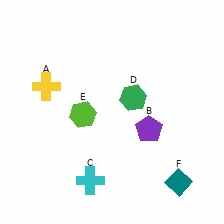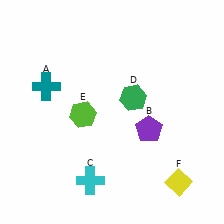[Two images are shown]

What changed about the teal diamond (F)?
In Image 1, F is teal. In Image 2, it changed to yellow.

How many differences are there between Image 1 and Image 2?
There are 2 differences between the two images.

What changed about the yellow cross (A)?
In Image 1, A is yellow. In Image 2, it changed to teal.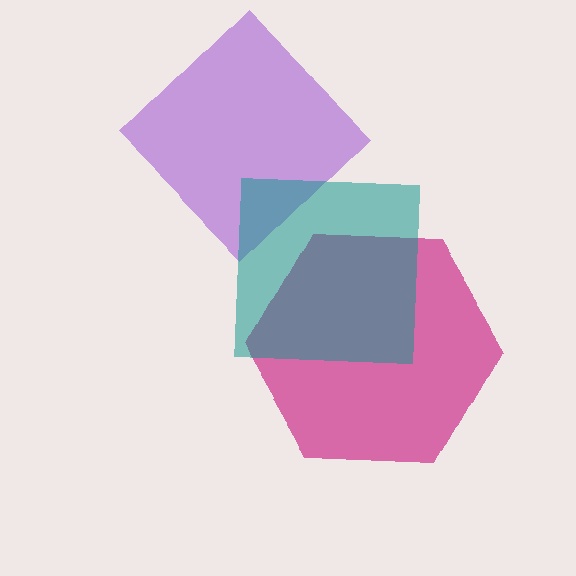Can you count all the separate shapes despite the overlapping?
Yes, there are 3 separate shapes.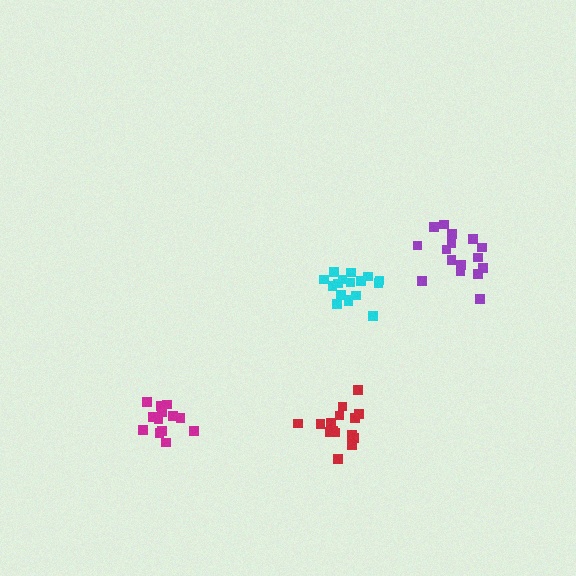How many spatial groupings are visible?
There are 4 spatial groupings.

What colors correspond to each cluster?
The clusters are colored: purple, red, cyan, magenta.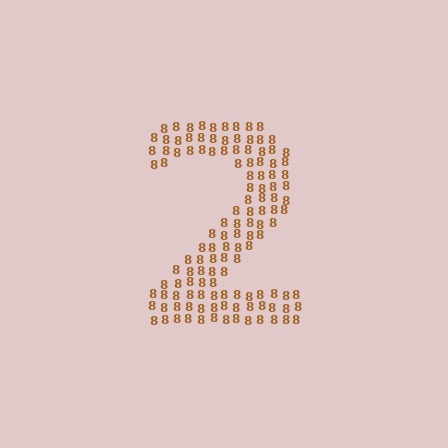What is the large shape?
The large shape is the digit 2.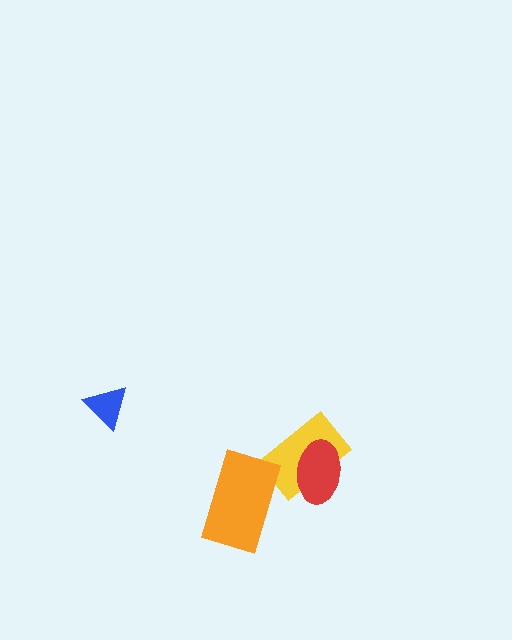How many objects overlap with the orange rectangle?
1 object overlaps with the orange rectangle.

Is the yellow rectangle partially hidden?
Yes, it is partially covered by another shape.